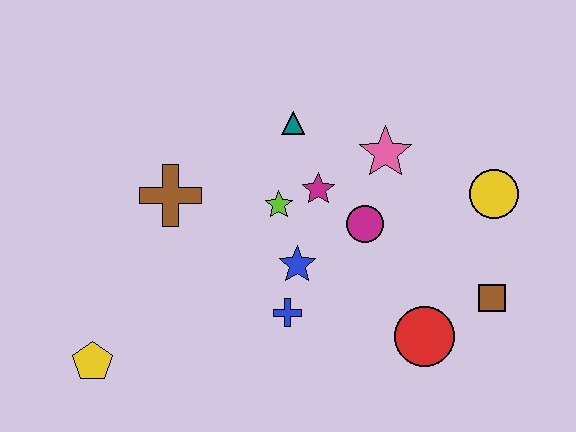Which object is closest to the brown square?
The red circle is closest to the brown square.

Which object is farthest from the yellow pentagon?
The yellow circle is farthest from the yellow pentagon.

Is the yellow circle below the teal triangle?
Yes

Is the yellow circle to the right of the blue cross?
Yes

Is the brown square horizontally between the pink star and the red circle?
No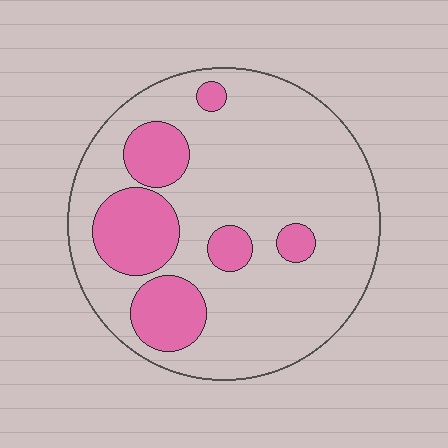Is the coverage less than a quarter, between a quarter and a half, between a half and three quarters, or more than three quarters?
Less than a quarter.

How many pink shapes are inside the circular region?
6.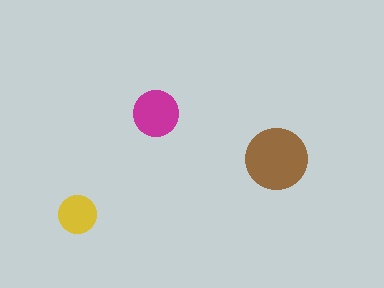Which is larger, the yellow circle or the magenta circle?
The magenta one.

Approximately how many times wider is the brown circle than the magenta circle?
About 1.5 times wider.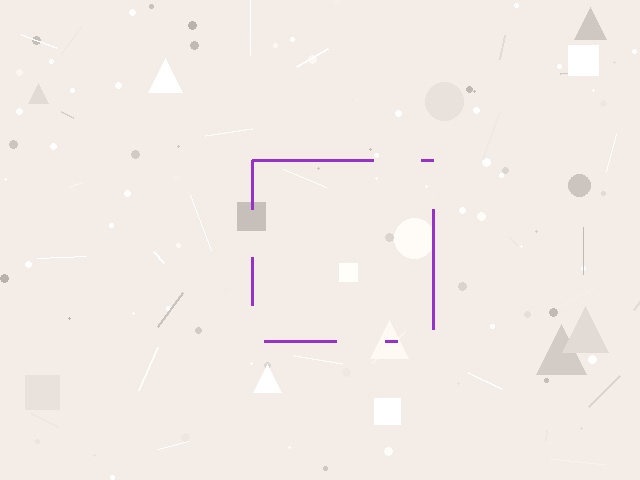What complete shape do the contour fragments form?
The contour fragments form a square.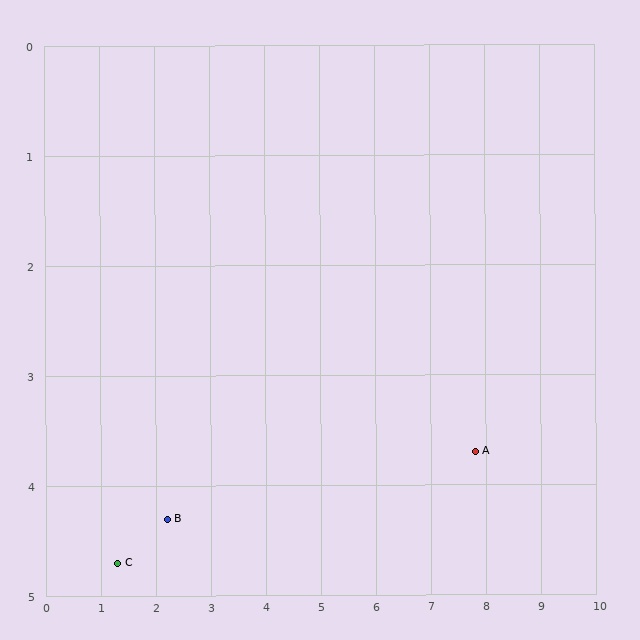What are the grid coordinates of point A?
Point A is at approximately (7.8, 3.7).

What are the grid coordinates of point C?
Point C is at approximately (1.3, 4.7).